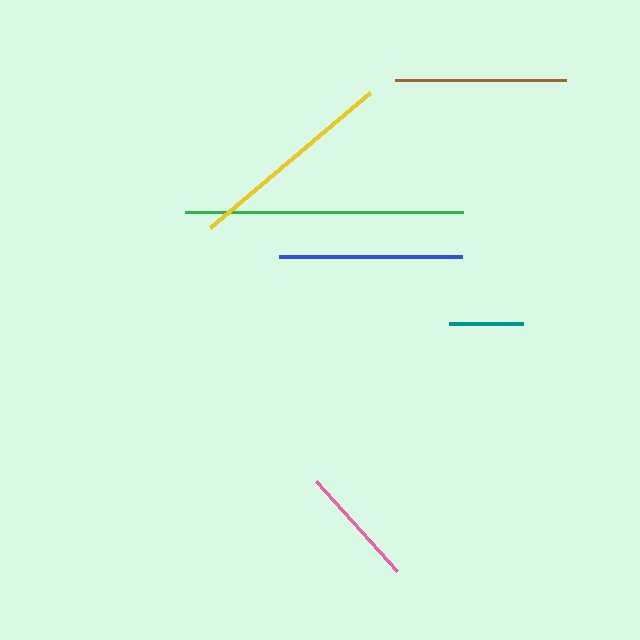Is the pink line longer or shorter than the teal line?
The pink line is longer than the teal line.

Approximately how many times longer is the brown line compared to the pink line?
The brown line is approximately 1.4 times the length of the pink line.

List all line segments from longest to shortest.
From longest to shortest: green, yellow, blue, brown, pink, teal.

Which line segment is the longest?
The green line is the longest at approximately 278 pixels.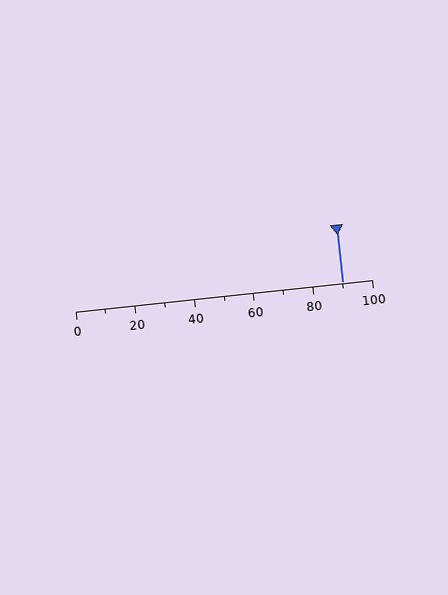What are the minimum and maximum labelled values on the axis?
The axis runs from 0 to 100.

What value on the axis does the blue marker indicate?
The marker indicates approximately 90.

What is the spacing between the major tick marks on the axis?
The major ticks are spaced 20 apart.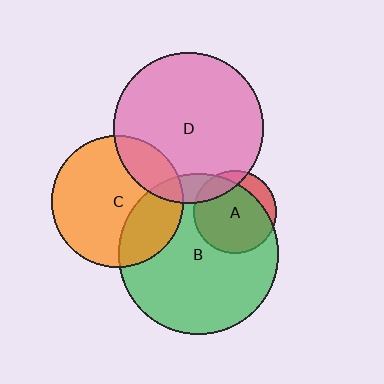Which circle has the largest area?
Circle B (green).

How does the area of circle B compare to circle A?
Approximately 3.7 times.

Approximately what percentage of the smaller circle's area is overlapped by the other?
Approximately 25%.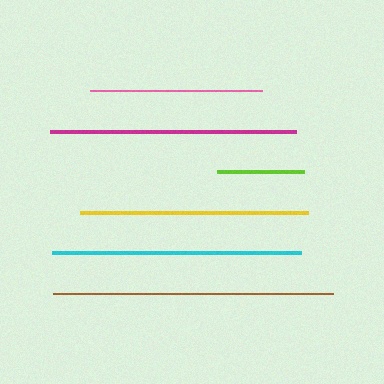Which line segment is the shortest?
The lime line is the shortest at approximately 86 pixels.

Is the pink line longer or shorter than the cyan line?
The cyan line is longer than the pink line.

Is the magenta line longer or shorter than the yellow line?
The magenta line is longer than the yellow line.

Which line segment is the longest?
The brown line is the longest at approximately 280 pixels.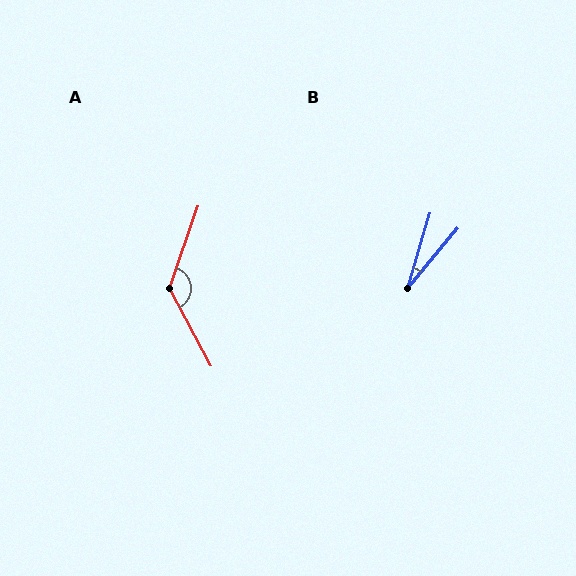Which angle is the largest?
A, at approximately 133 degrees.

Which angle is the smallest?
B, at approximately 23 degrees.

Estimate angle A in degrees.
Approximately 133 degrees.